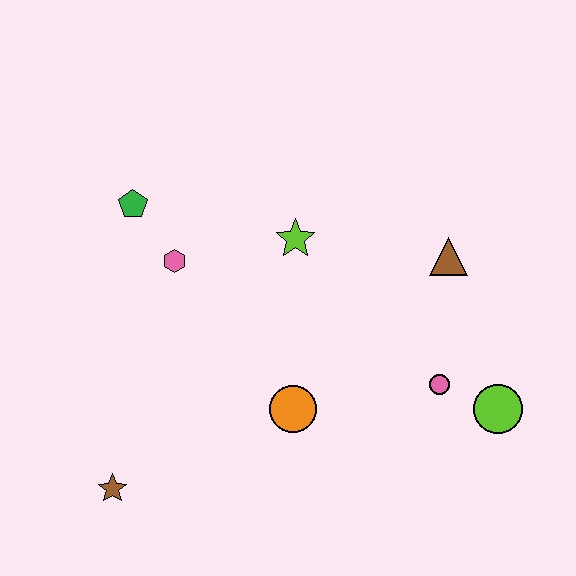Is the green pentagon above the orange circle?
Yes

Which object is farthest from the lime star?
The brown star is farthest from the lime star.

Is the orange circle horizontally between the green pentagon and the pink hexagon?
No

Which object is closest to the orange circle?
The pink circle is closest to the orange circle.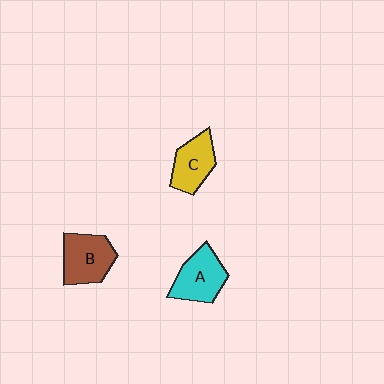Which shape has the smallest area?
Shape C (yellow).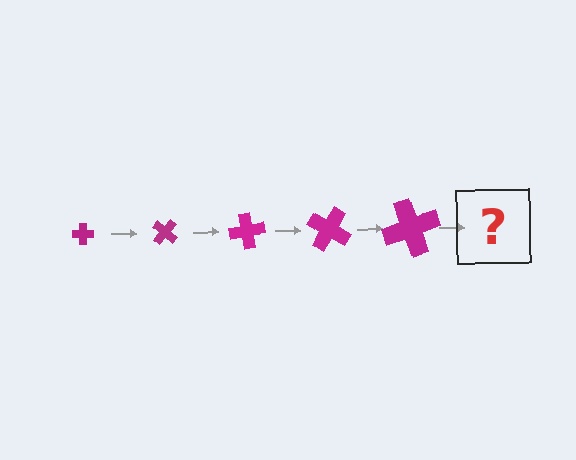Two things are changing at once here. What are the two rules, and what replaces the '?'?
The two rules are that the cross grows larger each step and it rotates 40 degrees each step. The '?' should be a cross, larger than the previous one and rotated 200 degrees from the start.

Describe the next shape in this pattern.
It should be a cross, larger than the previous one and rotated 200 degrees from the start.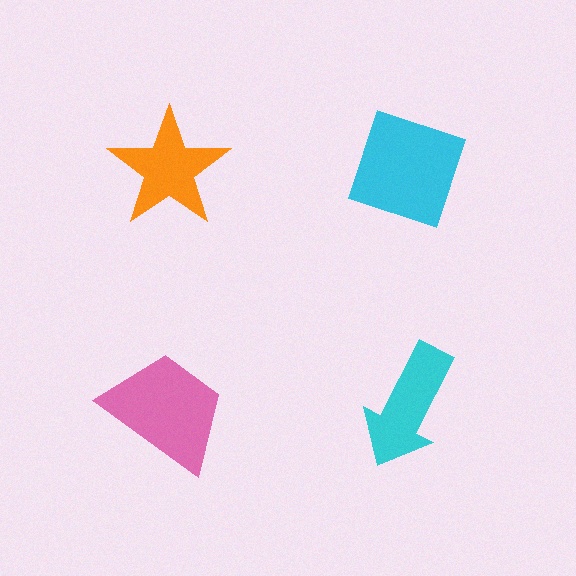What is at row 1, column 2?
A cyan diamond.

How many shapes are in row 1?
2 shapes.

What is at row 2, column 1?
A pink trapezoid.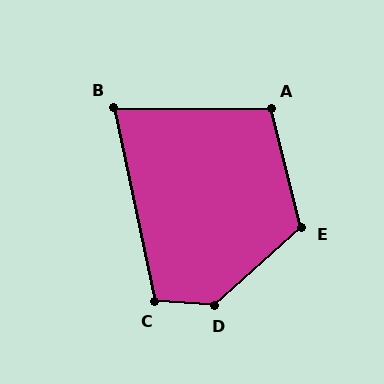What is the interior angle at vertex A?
Approximately 105 degrees (obtuse).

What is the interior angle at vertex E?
Approximately 117 degrees (obtuse).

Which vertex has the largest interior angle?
D, at approximately 134 degrees.